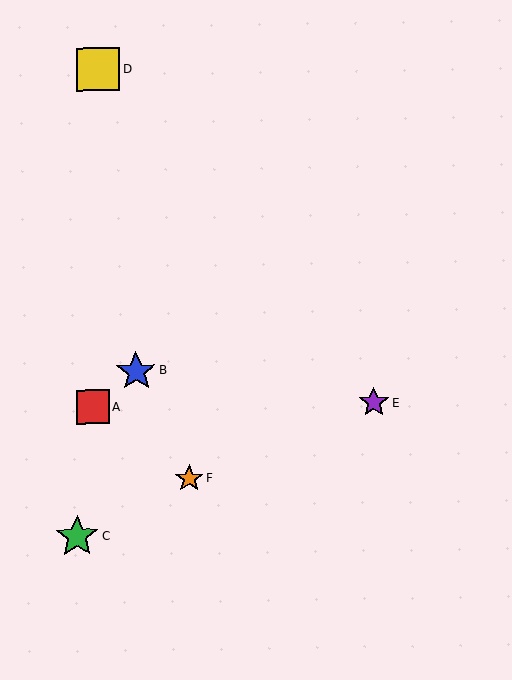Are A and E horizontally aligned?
Yes, both are at y≈407.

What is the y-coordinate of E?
Object E is at y≈403.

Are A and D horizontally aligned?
No, A is at y≈407 and D is at y≈69.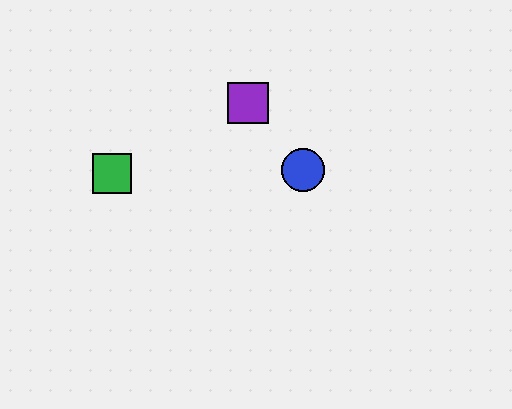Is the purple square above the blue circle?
Yes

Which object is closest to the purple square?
The blue circle is closest to the purple square.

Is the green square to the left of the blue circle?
Yes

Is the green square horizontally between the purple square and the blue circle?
No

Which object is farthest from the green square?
The blue circle is farthest from the green square.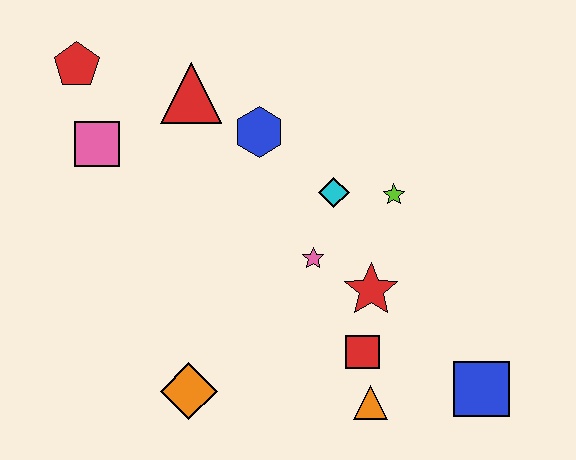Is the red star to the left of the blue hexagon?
No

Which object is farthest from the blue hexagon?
The blue square is farthest from the blue hexagon.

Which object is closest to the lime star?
The cyan diamond is closest to the lime star.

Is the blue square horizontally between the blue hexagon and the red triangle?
No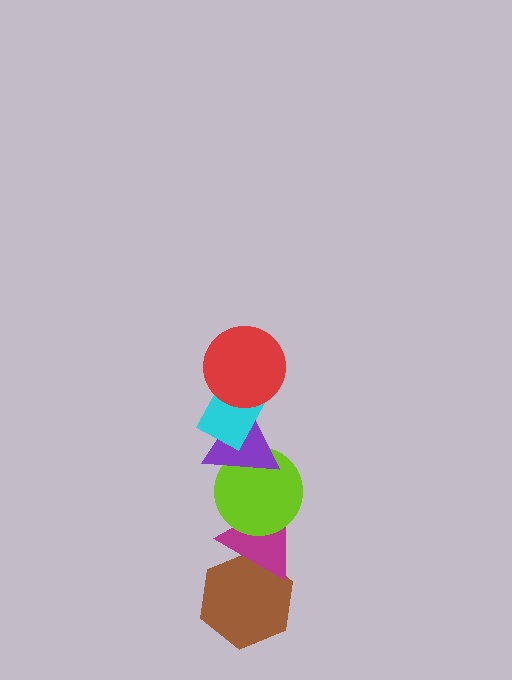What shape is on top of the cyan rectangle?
The red circle is on top of the cyan rectangle.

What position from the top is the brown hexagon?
The brown hexagon is 6th from the top.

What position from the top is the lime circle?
The lime circle is 4th from the top.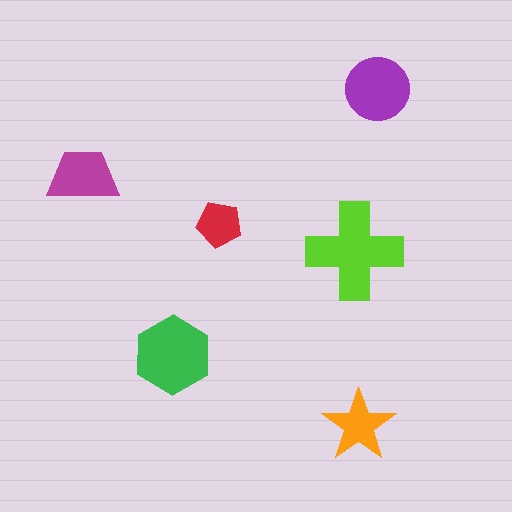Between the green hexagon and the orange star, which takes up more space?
The green hexagon.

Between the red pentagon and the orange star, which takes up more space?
The orange star.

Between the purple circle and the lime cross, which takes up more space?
The lime cross.